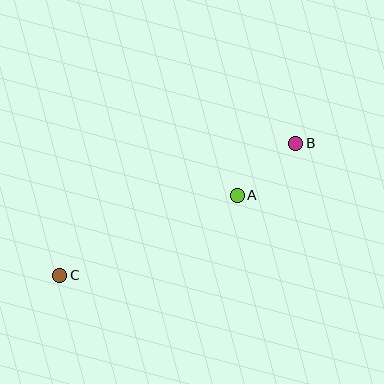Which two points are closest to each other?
Points A and B are closest to each other.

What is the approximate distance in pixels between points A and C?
The distance between A and C is approximately 195 pixels.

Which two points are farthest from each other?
Points B and C are farthest from each other.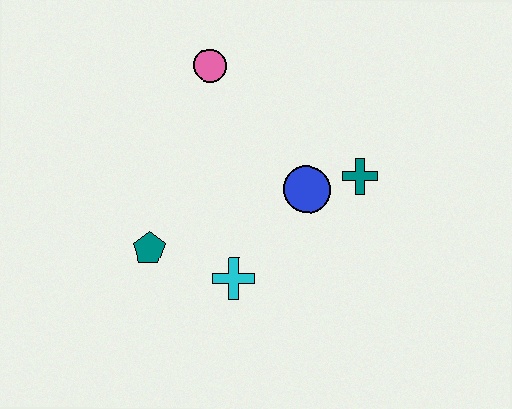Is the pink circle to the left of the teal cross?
Yes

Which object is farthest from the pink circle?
The cyan cross is farthest from the pink circle.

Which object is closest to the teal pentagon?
The cyan cross is closest to the teal pentagon.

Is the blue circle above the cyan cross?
Yes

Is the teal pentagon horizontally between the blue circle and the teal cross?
No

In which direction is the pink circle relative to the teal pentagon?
The pink circle is above the teal pentagon.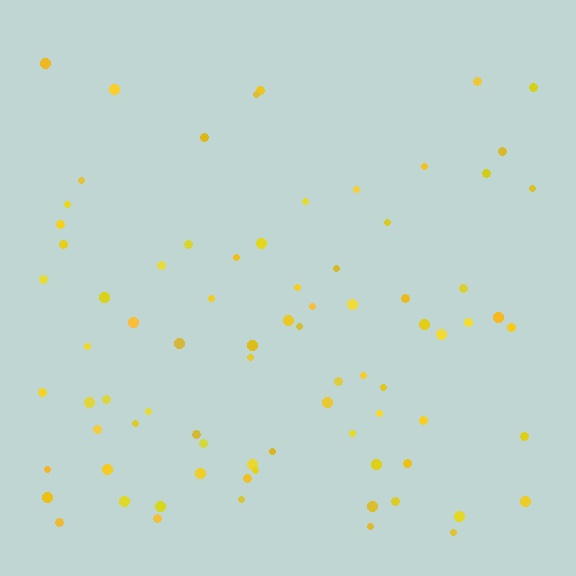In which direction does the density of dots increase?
From top to bottom, with the bottom side densest.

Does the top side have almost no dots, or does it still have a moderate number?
Still a moderate number, just noticeably fewer than the bottom.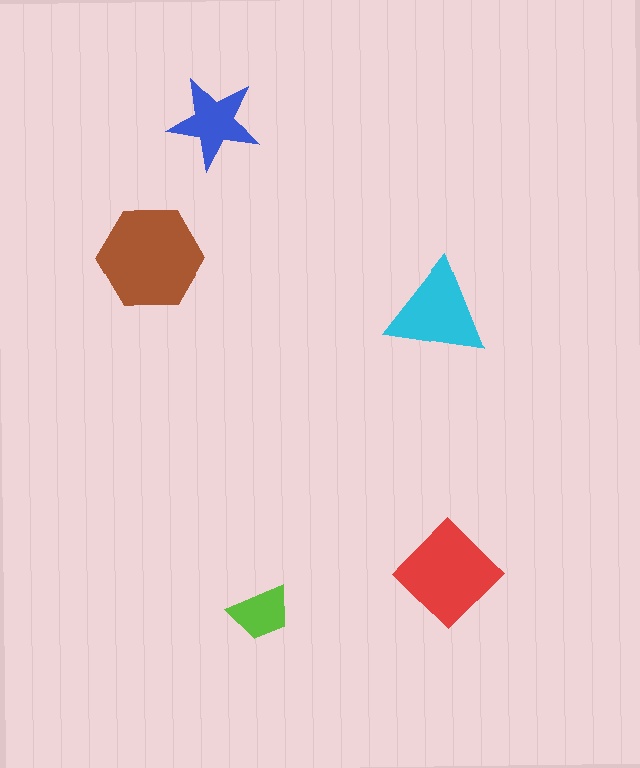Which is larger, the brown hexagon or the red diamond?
The brown hexagon.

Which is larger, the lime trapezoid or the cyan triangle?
The cyan triangle.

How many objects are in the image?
There are 5 objects in the image.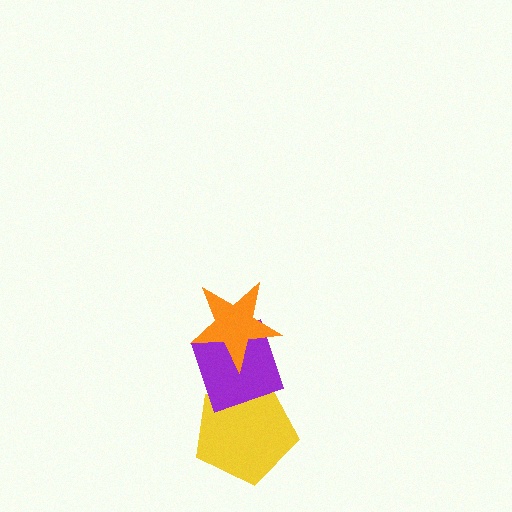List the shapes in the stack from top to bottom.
From top to bottom: the orange star, the purple diamond, the yellow pentagon.